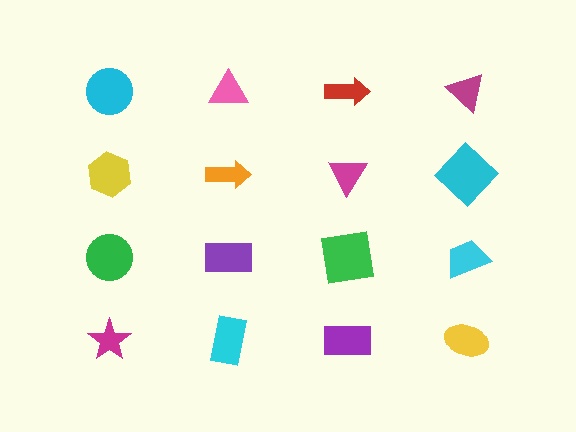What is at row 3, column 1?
A green circle.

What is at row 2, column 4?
A cyan diamond.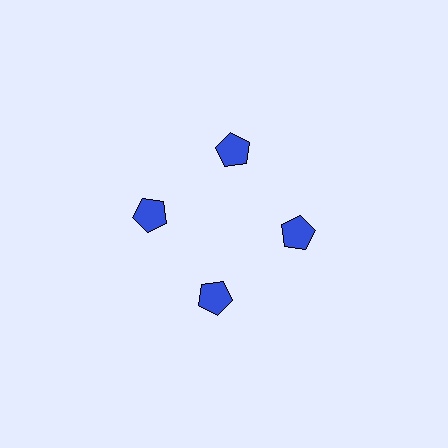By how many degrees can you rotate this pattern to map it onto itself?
The pattern maps onto itself every 90 degrees of rotation.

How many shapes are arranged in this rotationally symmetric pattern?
There are 4 shapes, arranged in 4 groups of 1.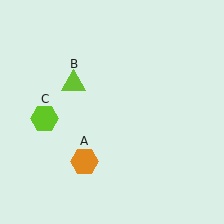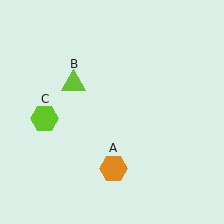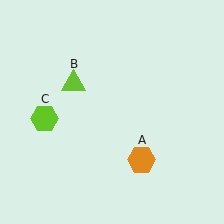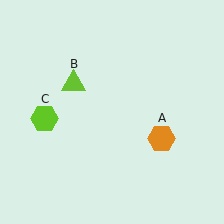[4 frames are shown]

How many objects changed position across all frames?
1 object changed position: orange hexagon (object A).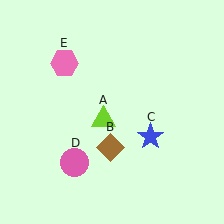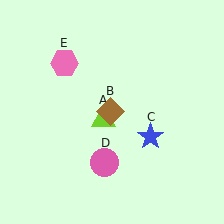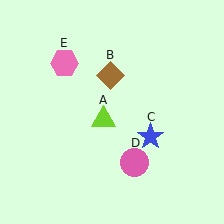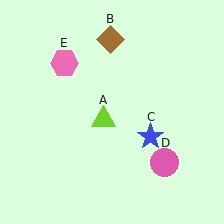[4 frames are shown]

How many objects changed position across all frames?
2 objects changed position: brown diamond (object B), pink circle (object D).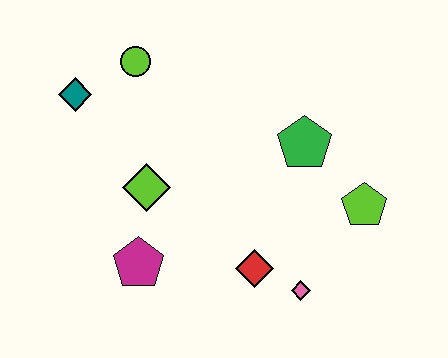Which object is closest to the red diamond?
The pink diamond is closest to the red diamond.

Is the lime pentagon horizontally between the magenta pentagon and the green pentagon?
No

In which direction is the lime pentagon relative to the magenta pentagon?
The lime pentagon is to the right of the magenta pentagon.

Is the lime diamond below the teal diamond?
Yes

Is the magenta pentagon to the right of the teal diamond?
Yes